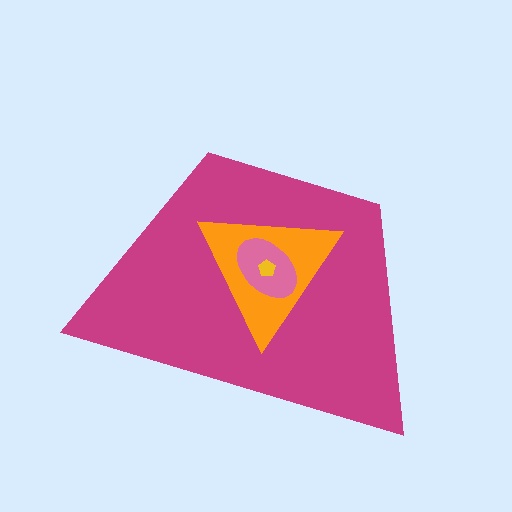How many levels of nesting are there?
4.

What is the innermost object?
The yellow pentagon.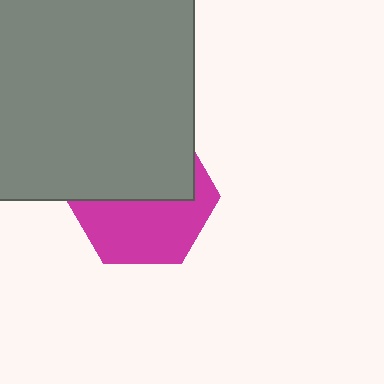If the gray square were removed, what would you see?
You would see the complete magenta hexagon.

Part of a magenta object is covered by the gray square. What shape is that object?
It is a hexagon.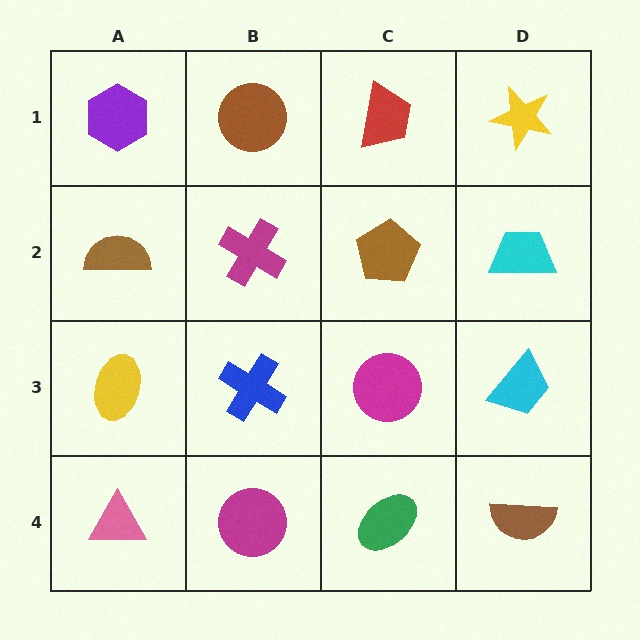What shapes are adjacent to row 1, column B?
A magenta cross (row 2, column B), a purple hexagon (row 1, column A), a red trapezoid (row 1, column C).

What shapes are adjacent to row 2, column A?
A purple hexagon (row 1, column A), a yellow ellipse (row 3, column A), a magenta cross (row 2, column B).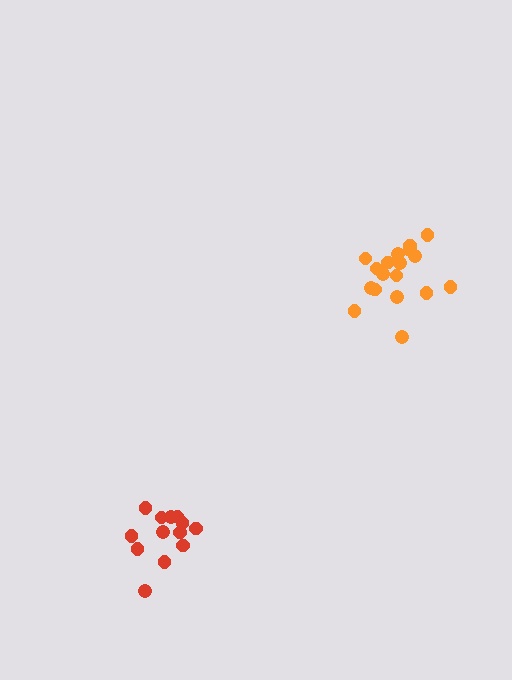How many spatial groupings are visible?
There are 2 spatial groupings.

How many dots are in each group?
Group 1: 18 dots, Group 2: 13 dots (31 total).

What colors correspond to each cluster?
The clusters are colored: orange, red.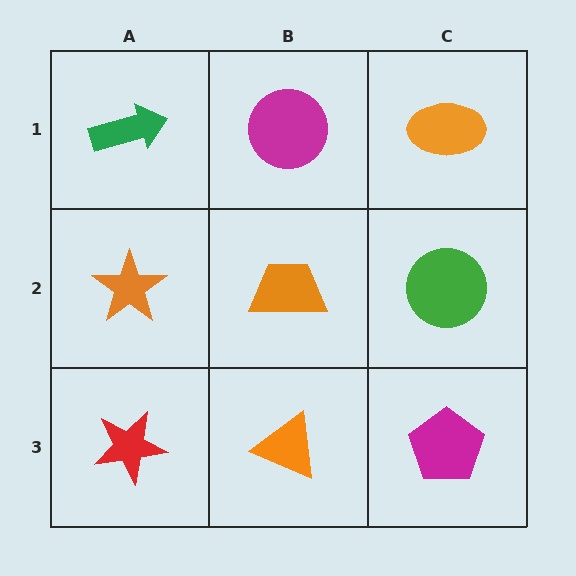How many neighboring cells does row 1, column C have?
2.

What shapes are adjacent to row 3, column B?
An orange trapezoid (row 2, column B), a red star (row 3, column A), a magenta pentagon (row 3, column C).